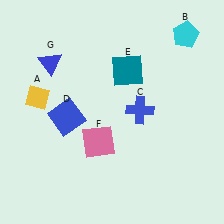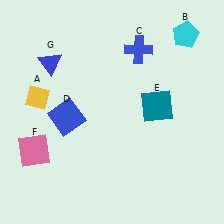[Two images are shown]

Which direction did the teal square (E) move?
The teal square (E) moved down.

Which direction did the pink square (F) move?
The pink square (F) moved left.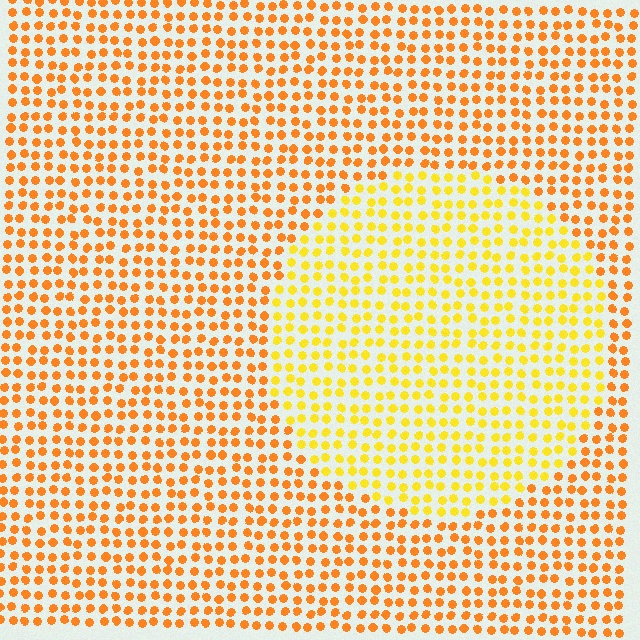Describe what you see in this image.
The image is filled with small orange elements in a uniform arrangement. A circle-shaped region is visible where the elements are tinted to a slightly different hue, forming a subtle color boundary.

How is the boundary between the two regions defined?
The boundary is defined purely by a slight shift in hue (about 27 degrees). Spacing, size, and orientation are identical on both sides.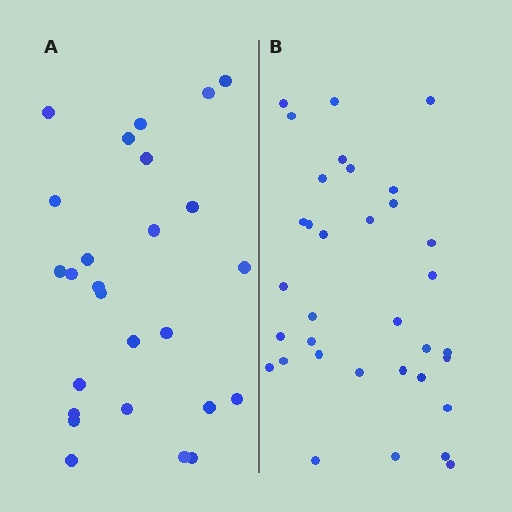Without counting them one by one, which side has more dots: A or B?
Region B (the right region) has more dots.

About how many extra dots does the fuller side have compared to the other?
Region B has roughly 8 or so more dots than region A.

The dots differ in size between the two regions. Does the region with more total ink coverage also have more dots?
No. Region A has more total ink coverage because its dots are larger, but region B actually contains more individual dots. Total area can be misleading — the number of items is what matters here.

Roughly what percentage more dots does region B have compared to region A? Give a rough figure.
About 30% more.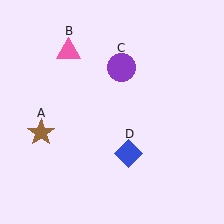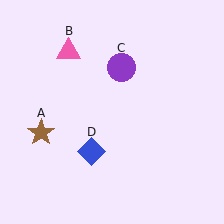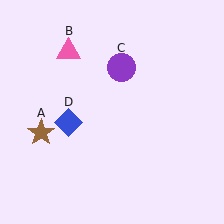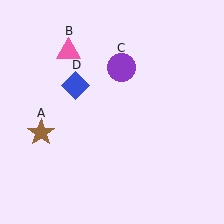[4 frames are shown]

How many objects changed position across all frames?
1 object changed position: blue diamond (object D).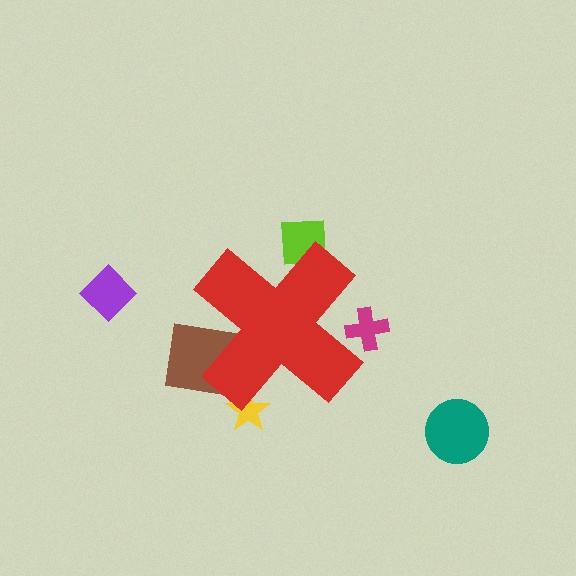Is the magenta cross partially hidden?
Yes, the magenta cross is partially hidden behind the red cross.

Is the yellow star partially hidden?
Yes, the yellow star is partially hidden behind the red cross.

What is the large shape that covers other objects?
A red cross.